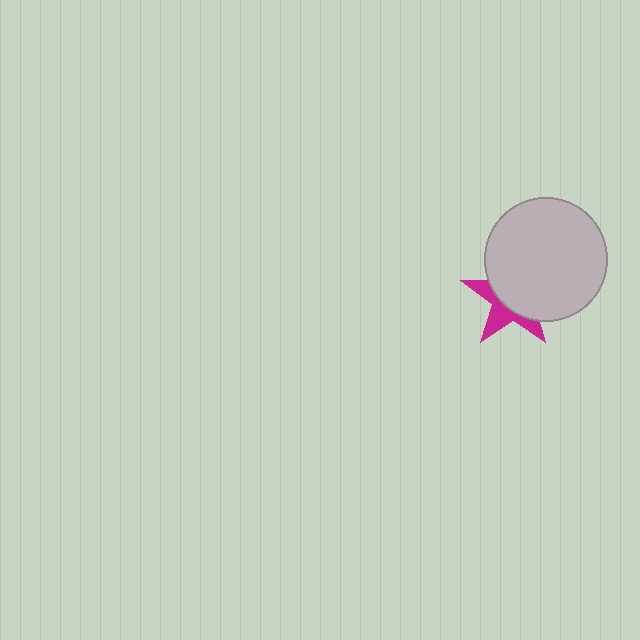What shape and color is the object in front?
The object in front is a light gray circle.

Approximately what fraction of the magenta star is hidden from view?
Roughly 61% of the magenta star is hidden behind the light gray circle.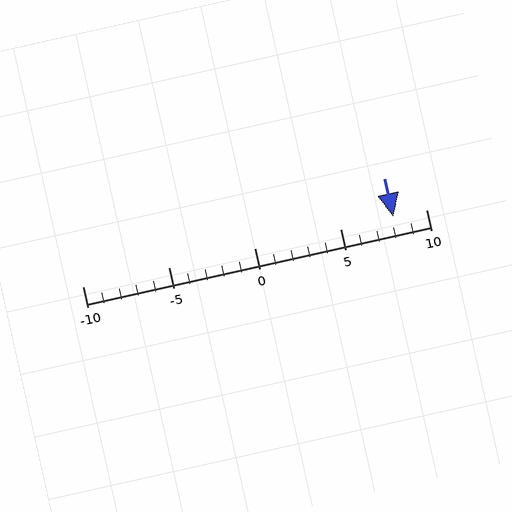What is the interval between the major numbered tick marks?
The major tick marks are spaced 5 units apart.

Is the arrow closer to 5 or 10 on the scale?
The arrow is closer to 10.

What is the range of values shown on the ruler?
The ruler shows values from -10 to 10.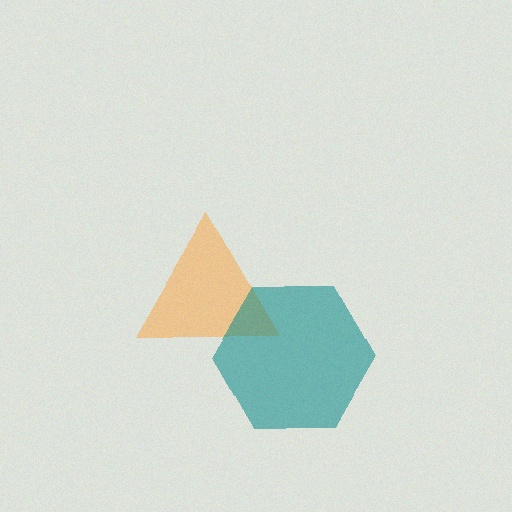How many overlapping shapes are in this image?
There are 2 overlapping shapes in the image.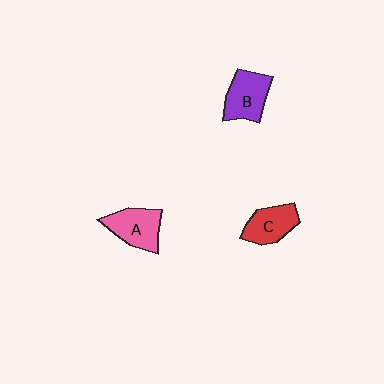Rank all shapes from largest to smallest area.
From largest to smallest: B (purple), A (pink), C (red).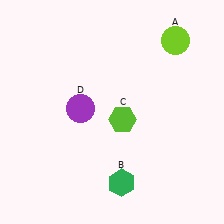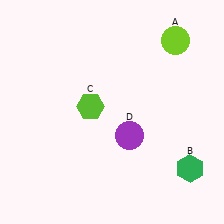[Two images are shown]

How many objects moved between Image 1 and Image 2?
3 objects moved between the two images.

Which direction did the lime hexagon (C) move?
The lime hexagon (C) moved left.